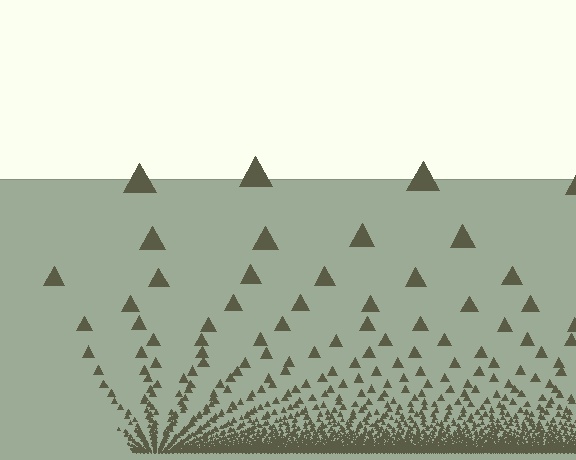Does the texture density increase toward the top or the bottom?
Density increases toward the bottom.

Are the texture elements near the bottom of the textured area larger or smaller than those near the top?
Smaller. The gradient is inverted — elements near the bottom are smaller and denser.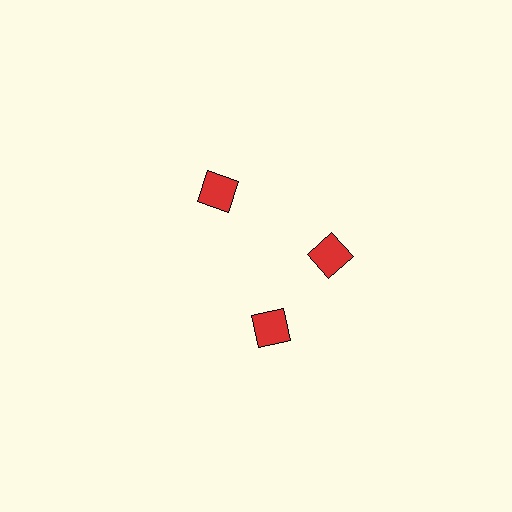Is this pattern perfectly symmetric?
No. The 3 red squares are arranged in a ring, but one element near the 7 o'clock position is rotated out of alignment along the ring, breaking the 3-fold rotational symmetry.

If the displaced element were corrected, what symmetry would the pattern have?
It would have 3-fold rotational symmetry — the pattern would map onto itself every 120 degrees.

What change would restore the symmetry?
The symmetry would be restored by rotating it back into even spacing with its neighbors so that all 3 squares sit at equal angles and equal distance from the center.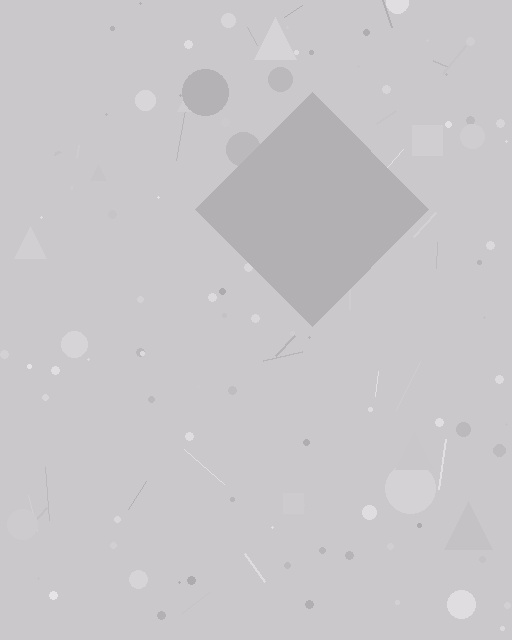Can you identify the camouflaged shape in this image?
The camouflaged shape is a diamond.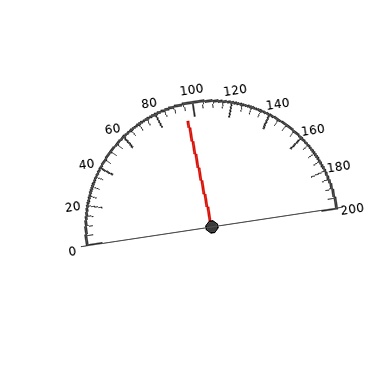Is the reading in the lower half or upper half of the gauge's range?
The reading is in the lower half of the range (0 to 200).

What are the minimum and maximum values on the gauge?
The gauge ranges from 0 to 200.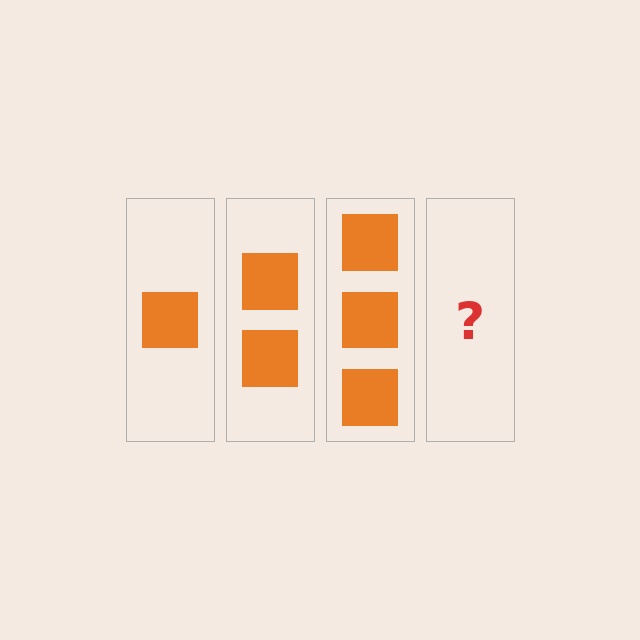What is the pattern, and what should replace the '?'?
The pattern is that each step adds one more square. The '?' should be 4 squares.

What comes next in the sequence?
The next element should be 4 squares.